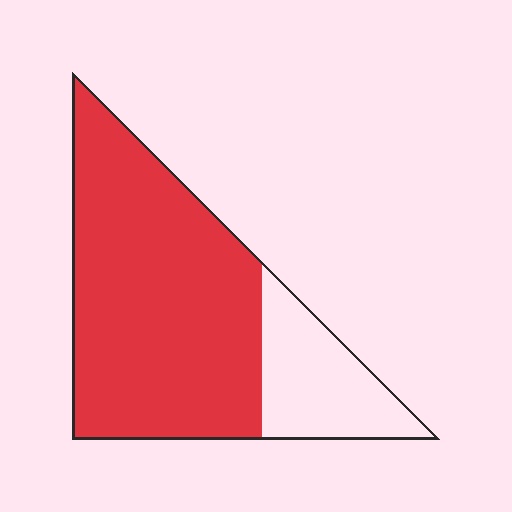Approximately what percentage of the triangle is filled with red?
Approximately 75%.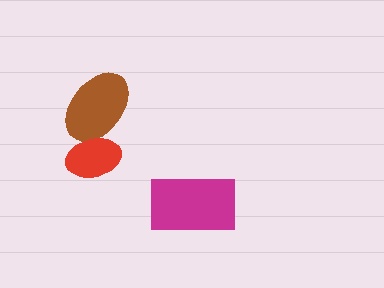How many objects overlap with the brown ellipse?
1 object overlaps with the brown ellipse.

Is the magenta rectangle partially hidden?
No, no other shape covers it.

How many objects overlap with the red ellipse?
1 object overlaps with the red ellipse.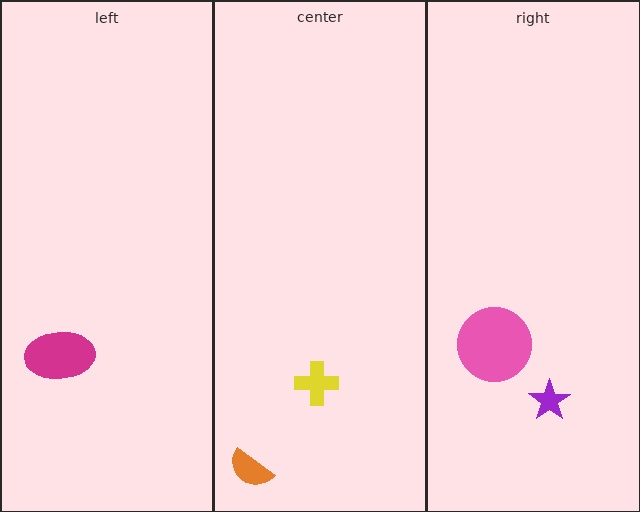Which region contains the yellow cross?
The center region.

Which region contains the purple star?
The right region.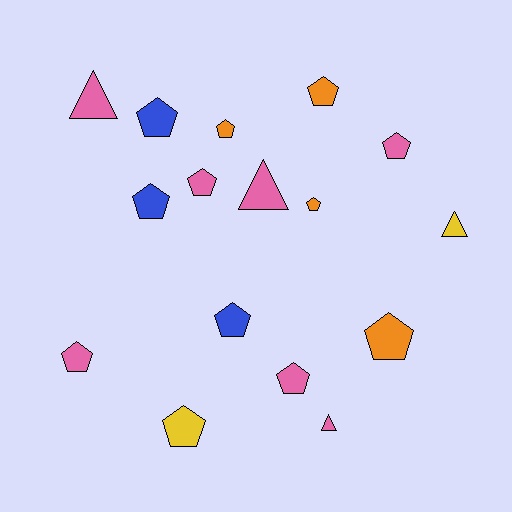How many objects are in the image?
There are 16 objects.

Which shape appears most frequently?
Pentagon, with 12 objects.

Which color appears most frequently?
Pink, with 7 objects.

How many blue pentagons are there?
There are 3 blue pentagons.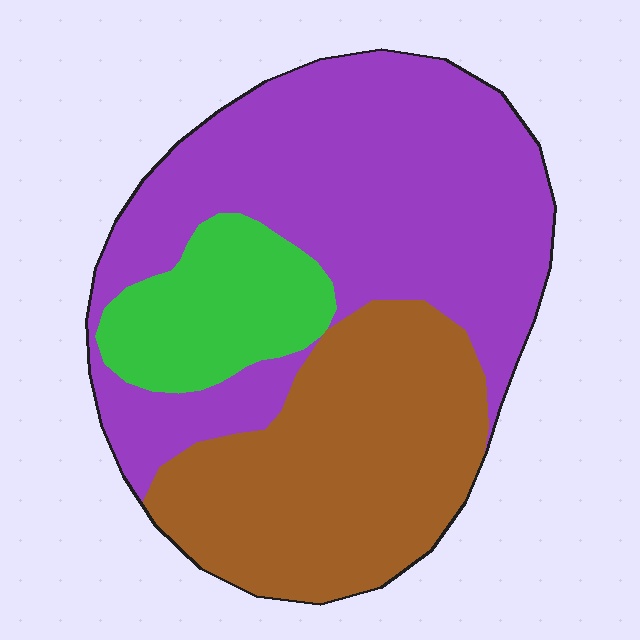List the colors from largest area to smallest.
From largest to smallest: purple, brown, green.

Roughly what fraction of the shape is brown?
Brown takes up about one third (1/3) of the shape.